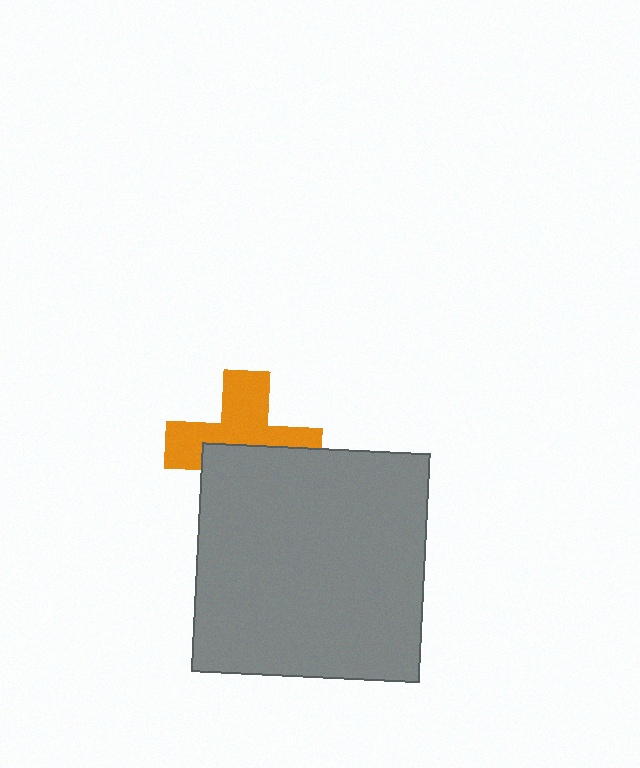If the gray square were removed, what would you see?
You would see the complete orange cross.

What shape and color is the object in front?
The object in front is a gray square.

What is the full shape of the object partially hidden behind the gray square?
The partially hidden object is an orange cross.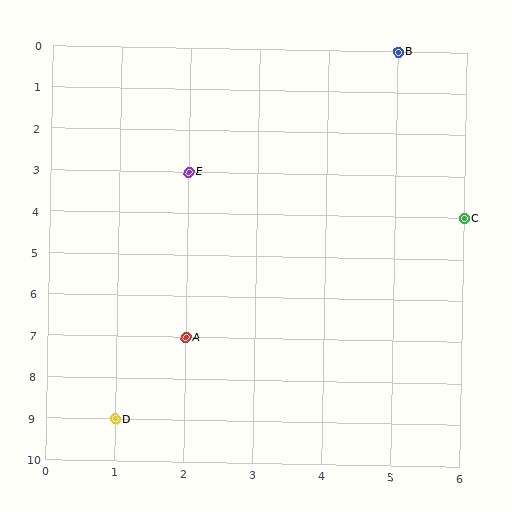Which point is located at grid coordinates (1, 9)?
Point D is at (1, 9).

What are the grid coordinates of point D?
Point D is at grid coordinates (1, 9).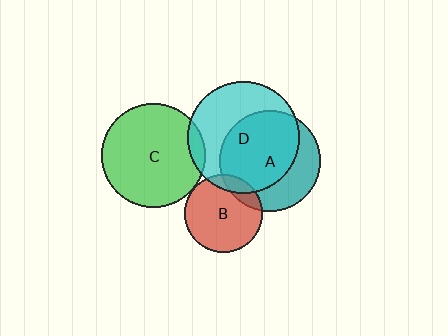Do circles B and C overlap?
Yes.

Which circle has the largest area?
Circle D (cyan).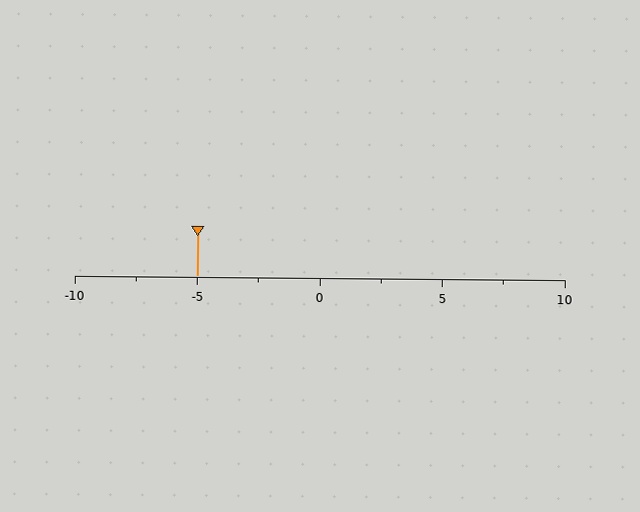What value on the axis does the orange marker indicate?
The marker indicates approximately -5.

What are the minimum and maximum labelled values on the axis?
The axis runs from -10 to 10.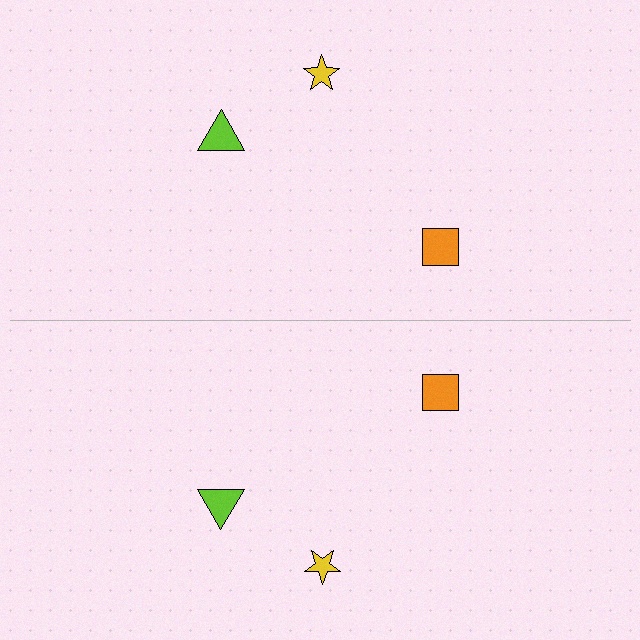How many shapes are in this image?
There are 6 shapes in this image.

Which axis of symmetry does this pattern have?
The pattern has a horizontal axis of symmetry running through the center of the image.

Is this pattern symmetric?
Yes, this pattern has bilateral (reflection) symmetry.